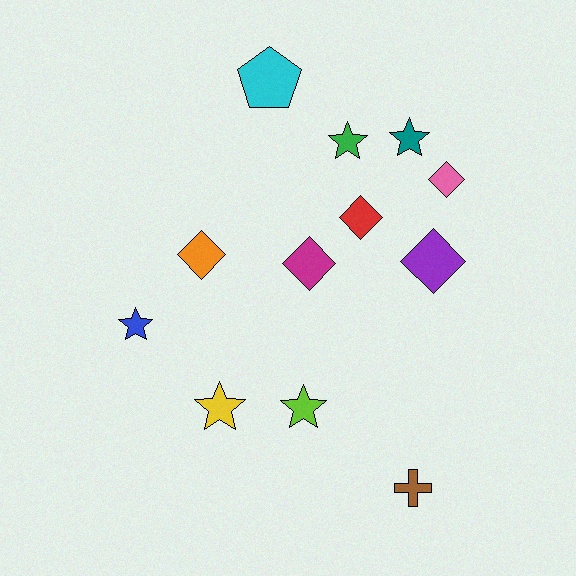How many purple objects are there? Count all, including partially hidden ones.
There is 1 purple object.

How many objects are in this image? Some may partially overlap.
There are 12 objects.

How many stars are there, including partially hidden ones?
There are 5 stars.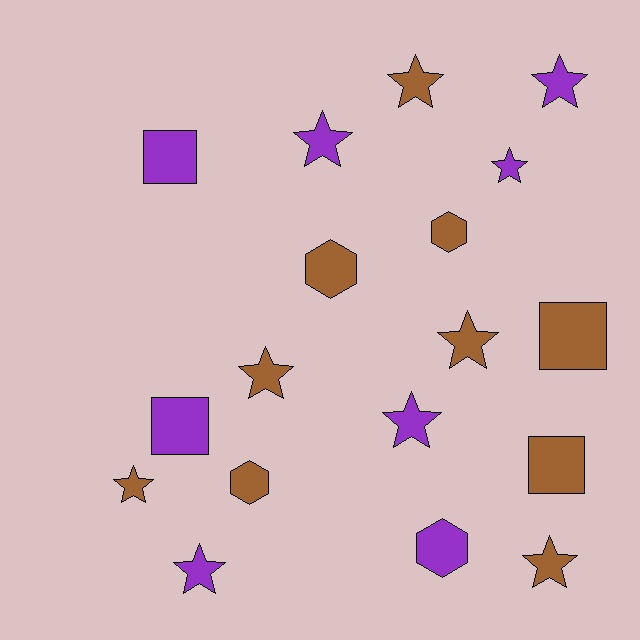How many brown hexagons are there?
There are 3 brown hexagons.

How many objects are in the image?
There are 18 objects.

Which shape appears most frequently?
Star, with 10 objects.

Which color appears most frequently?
Brown, with 10 objects.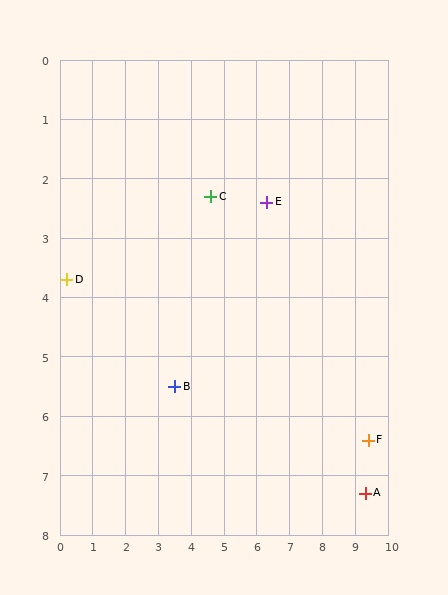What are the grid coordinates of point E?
Point E is at approximately (6.3, 2.4).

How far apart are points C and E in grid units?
Points C and E are about 1.7 grid units apart.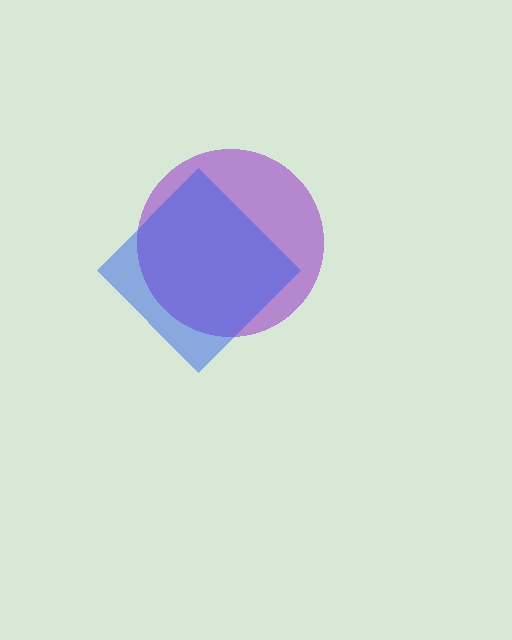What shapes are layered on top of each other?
The layered shapes are: a purple circle, a blue diamond.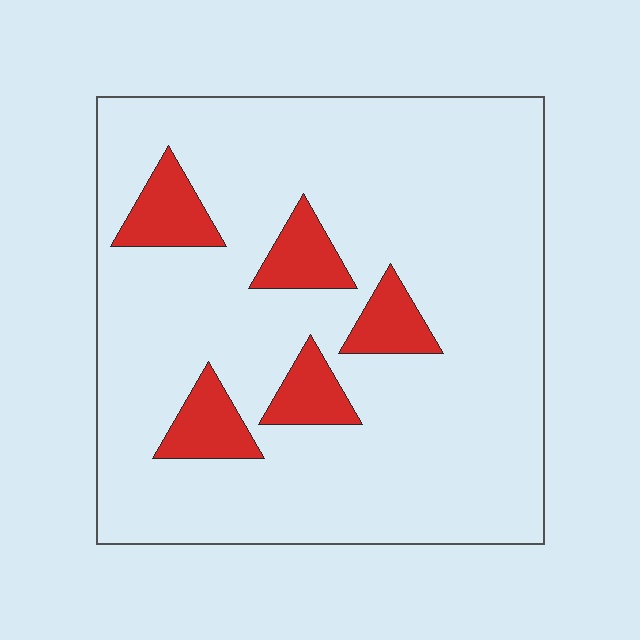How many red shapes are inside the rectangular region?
5.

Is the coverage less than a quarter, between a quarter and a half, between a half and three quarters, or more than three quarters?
Less than a quarter.